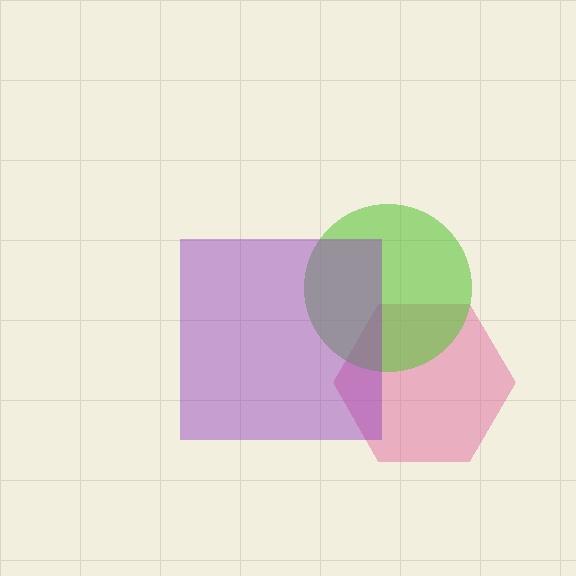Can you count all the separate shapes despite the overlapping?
Yes, there are 3 separate shapes.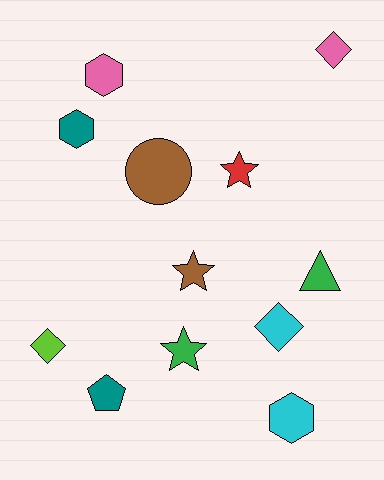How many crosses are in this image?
There are no crosses.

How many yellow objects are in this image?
There are no yellow objects.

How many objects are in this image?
There are 12 objects.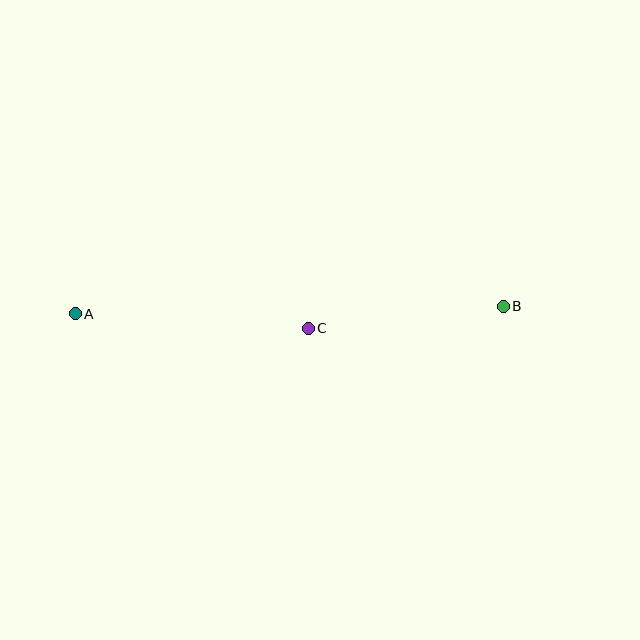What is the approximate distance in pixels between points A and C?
The distance between A and C is approximately 234 pixels.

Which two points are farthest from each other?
Points A and B are farthest from each other.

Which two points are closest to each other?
Points B and C are closest to each other.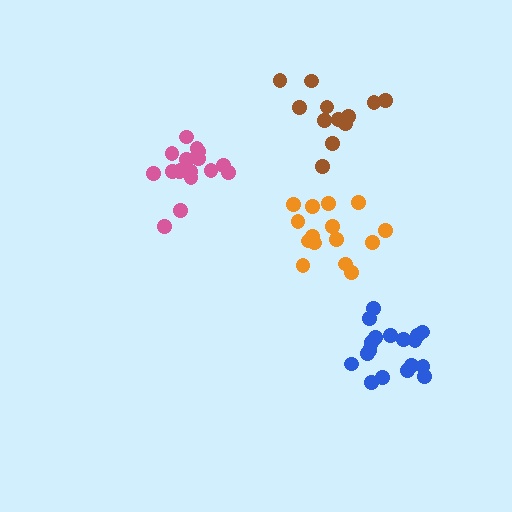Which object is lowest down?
The blue cluster is bottommost.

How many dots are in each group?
Group 1: 12 dots, Group 2: 18 dots, Group 3: 17 dots, Group 4: 16 dots (63 total).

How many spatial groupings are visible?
There are 4 spatial groupings.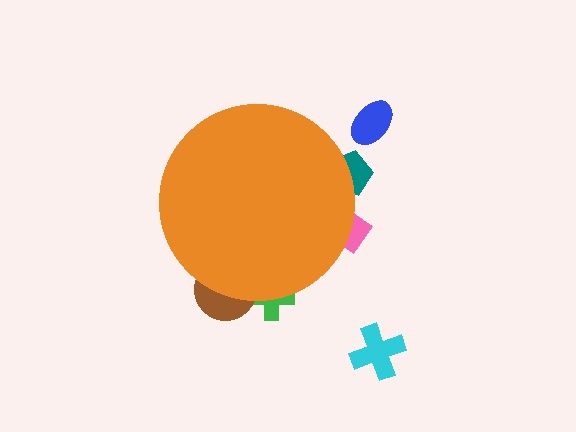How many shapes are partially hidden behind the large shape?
4 shapes are partially hidden.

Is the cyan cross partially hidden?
No, the cyan cross is fully visible.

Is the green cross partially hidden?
Yes, the green cross is partially hidden behind the orange circle.